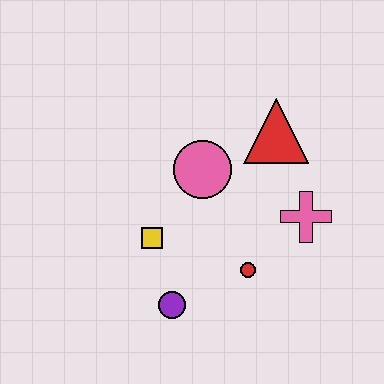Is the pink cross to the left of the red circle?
No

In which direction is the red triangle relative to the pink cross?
The red triangle is above the pink cross.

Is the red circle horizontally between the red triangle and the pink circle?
Yes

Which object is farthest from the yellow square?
The red triangle is farthest from the yellow square.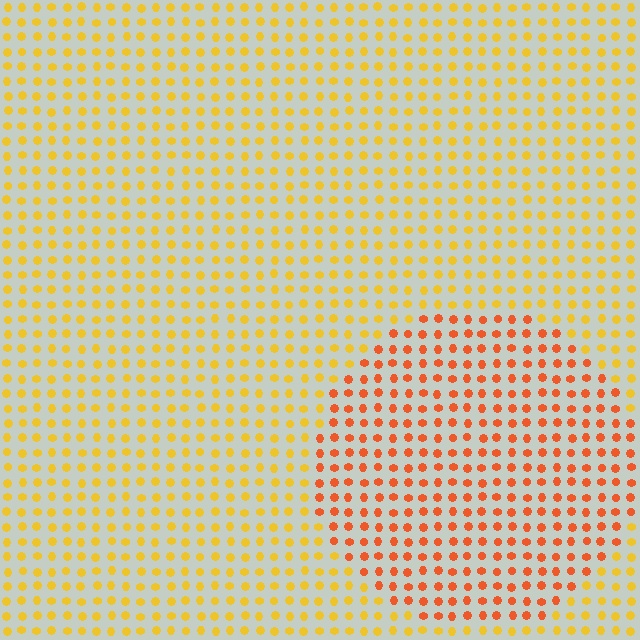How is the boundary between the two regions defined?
The boundary is defined purely by a slight shift in hue (about 33 degrees). Spacing, size, and orientation are identical on both sides.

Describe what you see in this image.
The image is filled with small yellow elements in a uniform arrangement. A circle-shaped region is visible where the elements are tinted to a slightly different hue, forming a subtle color boundary.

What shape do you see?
I see a circle.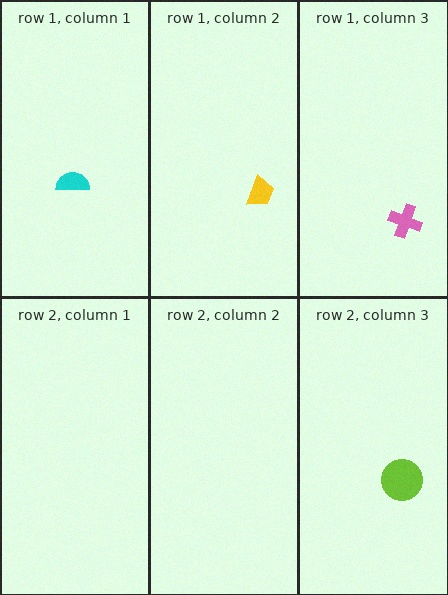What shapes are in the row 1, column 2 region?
The yellow trapezoid.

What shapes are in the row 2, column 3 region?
The lime circle.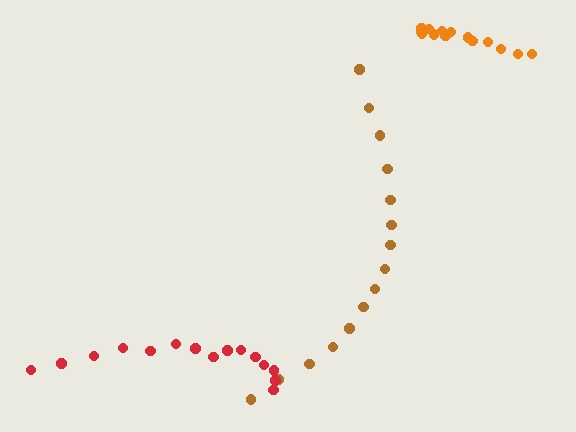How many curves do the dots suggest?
There are 3 distinct paths.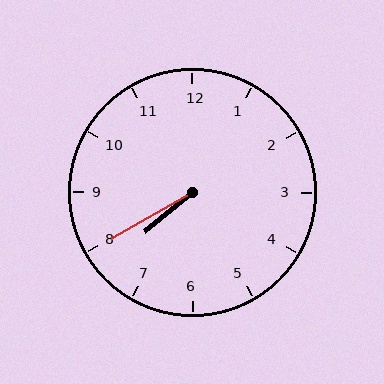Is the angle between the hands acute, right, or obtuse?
It is acute.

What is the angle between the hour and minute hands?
Approximately 10 degrees.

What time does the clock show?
7:40.